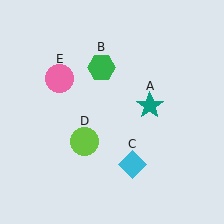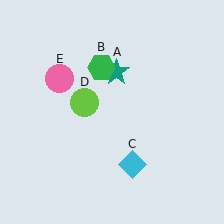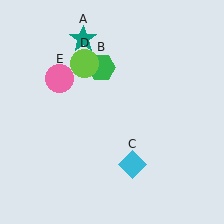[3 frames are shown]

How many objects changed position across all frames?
2 objects changed position: teal star (object A), lime circle (object D).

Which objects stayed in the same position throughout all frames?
Green hexagon (object B) and cyan diamond (object C) and pink circle (object E) remained stationary.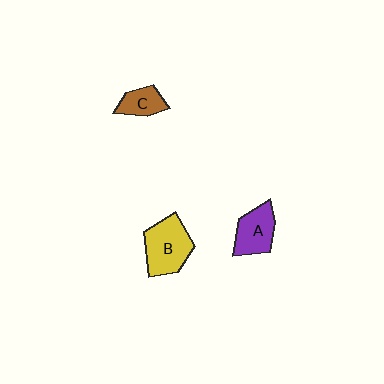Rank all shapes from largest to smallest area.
From largest to smallest: B (yellow), A (purple), C (brown).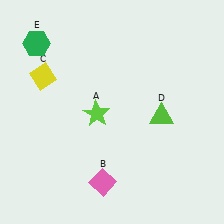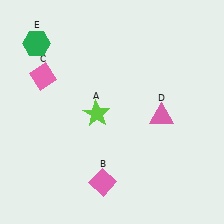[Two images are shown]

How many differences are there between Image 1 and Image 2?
There are 2 differences between the two images.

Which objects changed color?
C changed from yellow to pink. D changed from lime to pink.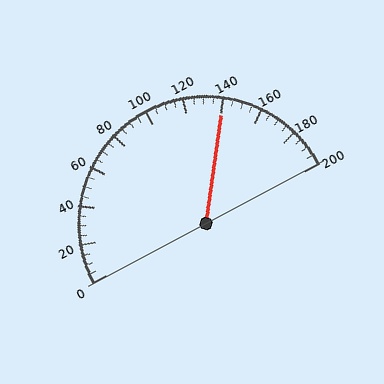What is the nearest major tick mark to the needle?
The nearest major tick mark is 140.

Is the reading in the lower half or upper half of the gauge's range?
The reading is in the upper half of the range (0 to 200).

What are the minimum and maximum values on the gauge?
The gauge ranges from 0 to 200.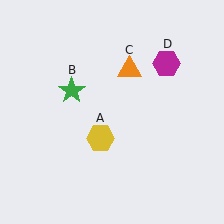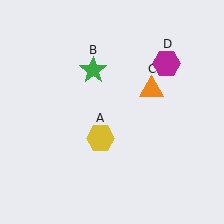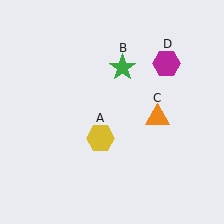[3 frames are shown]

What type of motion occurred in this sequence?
The green star (object B), orange triangle (object C) rotated clockwise around the center of the scene.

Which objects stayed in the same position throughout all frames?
Yellow hexagon (object A) and magenta hexagon (object D) remained stationary.